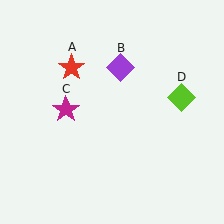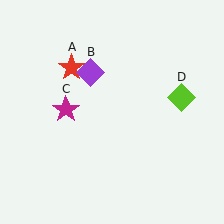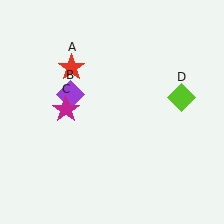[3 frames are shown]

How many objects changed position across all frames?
1 object changed position: purple diamond (object B).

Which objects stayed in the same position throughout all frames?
Red star (object A) and magenta star (object C) and lime diamond (object D) remained stationary.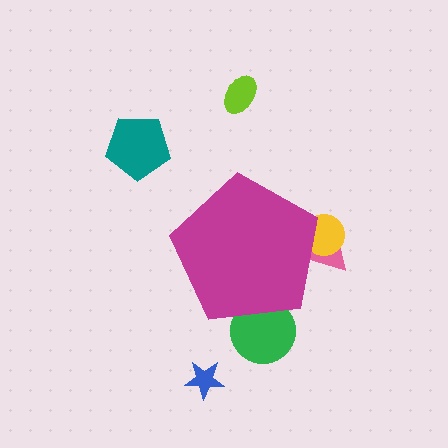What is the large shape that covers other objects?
A magenta pentagon.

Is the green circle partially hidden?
Yes, the green circle is partially hidden behind the magenta pentagon.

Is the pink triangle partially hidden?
Yes, the pink triangle is partially hidden behind the magenta pentagon.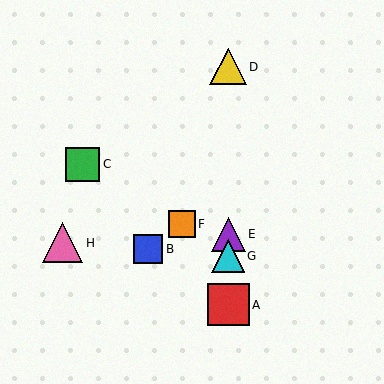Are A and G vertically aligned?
Yes, both are at x≈228.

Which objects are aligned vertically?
Objects A, D, E, G are aligned vertically.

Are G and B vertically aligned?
No, G is at x≈228 and B is at x≈148.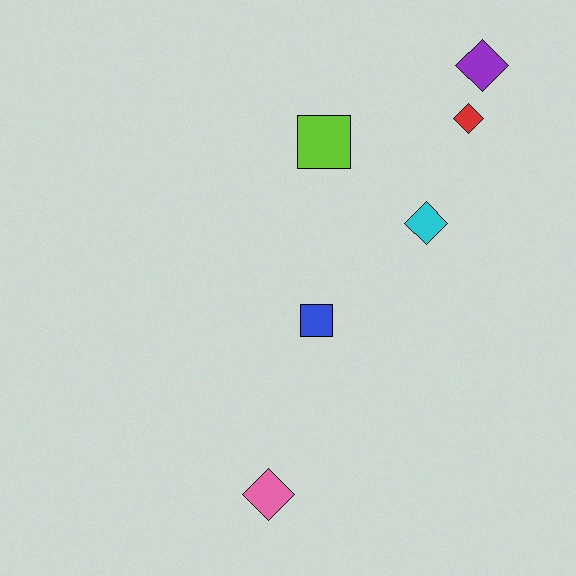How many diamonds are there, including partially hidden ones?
There are 4 diamonds.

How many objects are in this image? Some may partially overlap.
There are 6 objects.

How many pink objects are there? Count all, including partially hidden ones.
There is 1 pink object.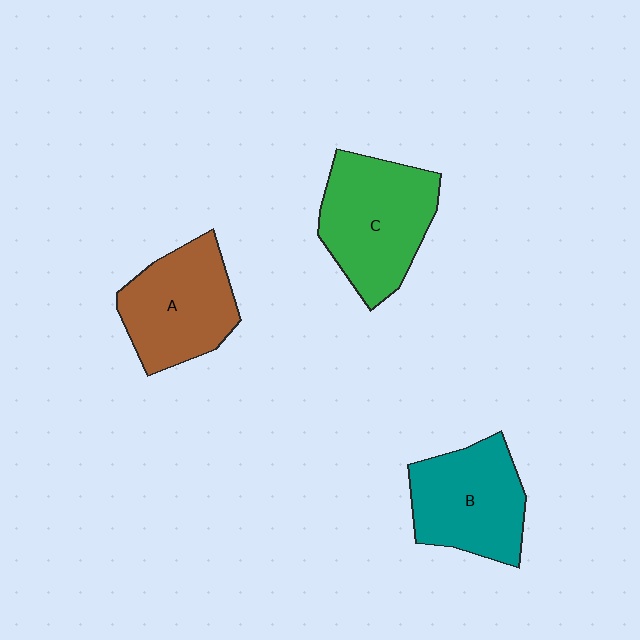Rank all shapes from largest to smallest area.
From largest to smallest: C (green), B (teal), A (brown).